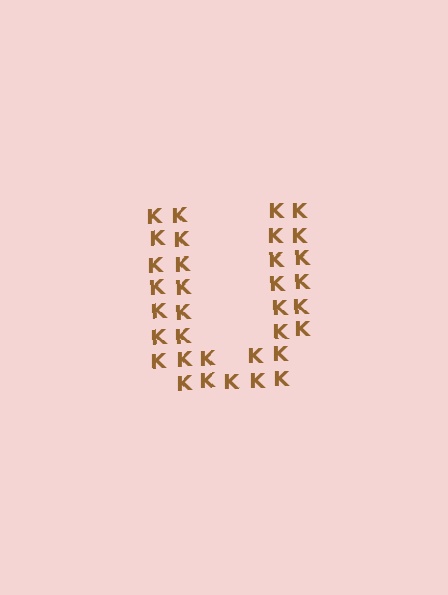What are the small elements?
The small elements are letter K's.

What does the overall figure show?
The overall figure shows the letter U.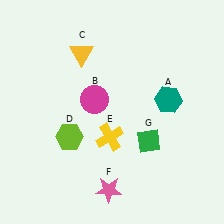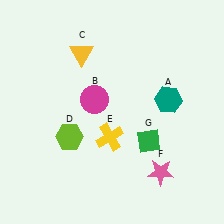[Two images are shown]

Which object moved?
The pink star (F) moved right.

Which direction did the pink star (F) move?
The pink star (F) moved right.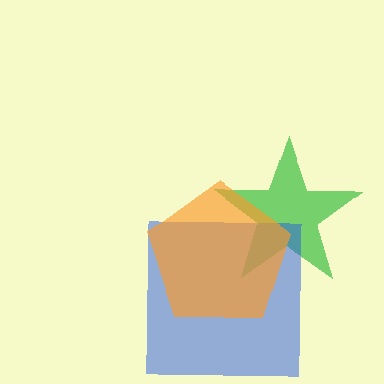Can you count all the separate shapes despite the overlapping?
Yes, there are 3 separate shapes.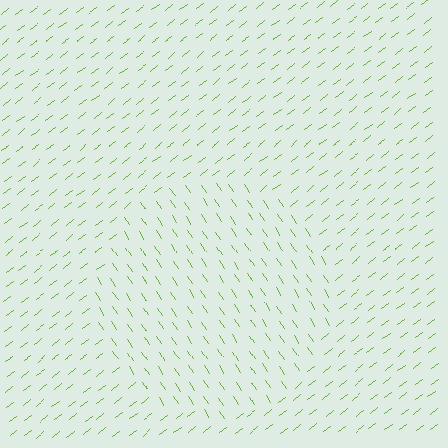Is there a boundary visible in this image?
Yes, there is a texture boundary formed by a change in line orientation.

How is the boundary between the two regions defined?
The boundary is defined purely by a change in line orientation (approximately 85 degrees difference). All lines are the same color and thickness.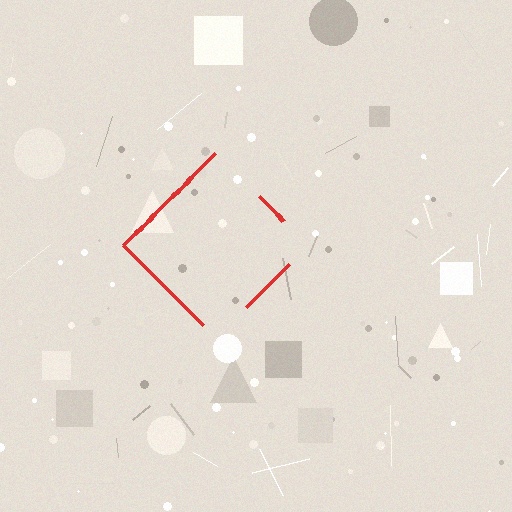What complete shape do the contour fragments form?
The contour fragments form a diamond.